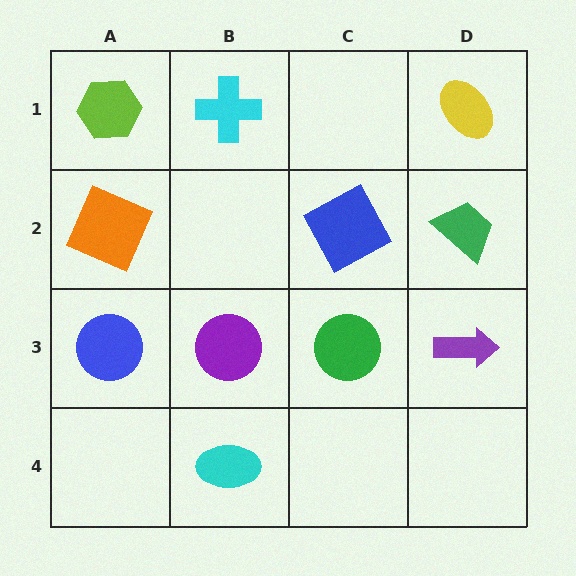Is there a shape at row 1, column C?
No, that cell is empty.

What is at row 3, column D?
A purple arrow.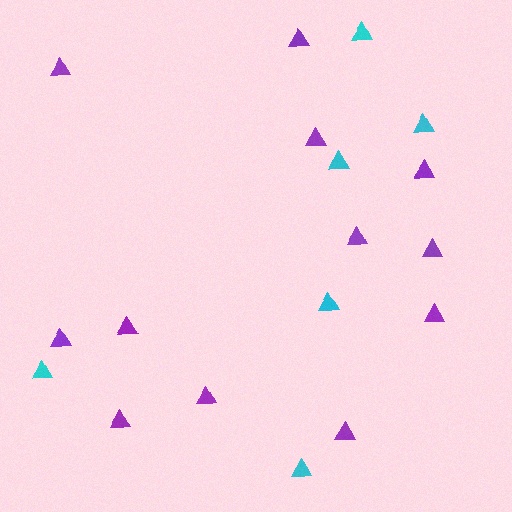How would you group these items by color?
There are 2 groups: one group of purple triangles (12) and one group of cyan triangles (6).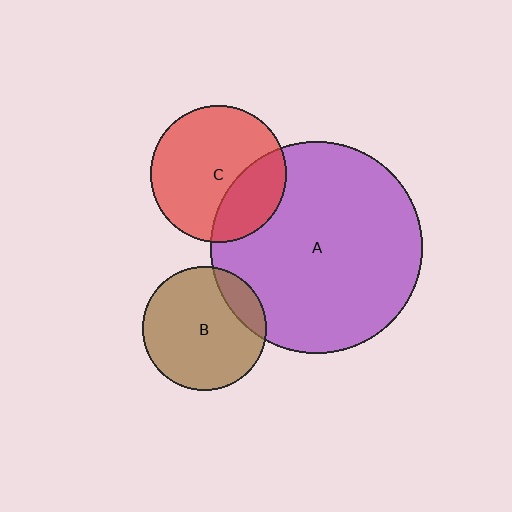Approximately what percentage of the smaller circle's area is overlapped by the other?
Approximately 30%.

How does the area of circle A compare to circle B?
Approximately 2.9 times.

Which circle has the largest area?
Circle A (purple).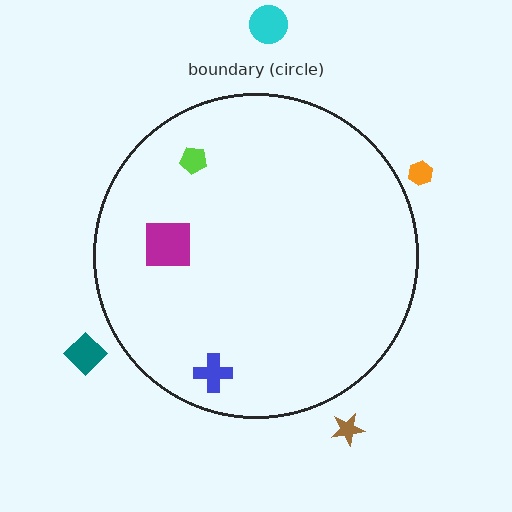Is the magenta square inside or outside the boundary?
Inside.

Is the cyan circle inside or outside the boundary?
Outside.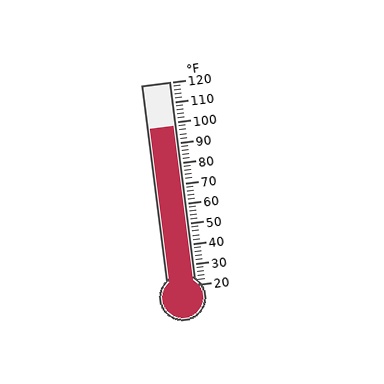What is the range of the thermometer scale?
The thermometer scale ranges from 20°F to 120°F.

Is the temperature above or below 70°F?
The temperature is above 70°F.